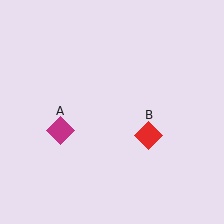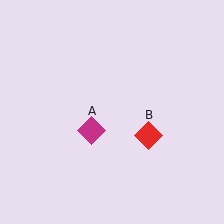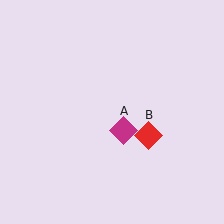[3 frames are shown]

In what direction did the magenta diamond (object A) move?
The magenta diamond (object A) moved right.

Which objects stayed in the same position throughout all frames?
Red diamond (object B) remained stationary.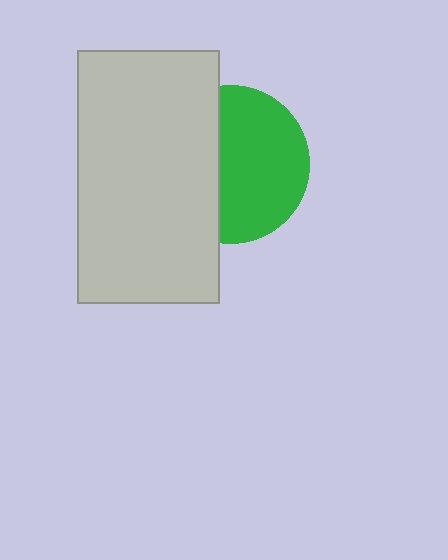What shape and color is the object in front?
The object in front is a light gray rectangle.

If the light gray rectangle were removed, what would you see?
You would see the complete green circle.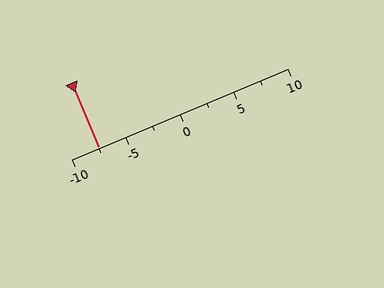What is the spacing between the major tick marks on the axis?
The major ticks are spaced 5 apart.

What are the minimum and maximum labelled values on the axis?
The axis runs from -10 to 10.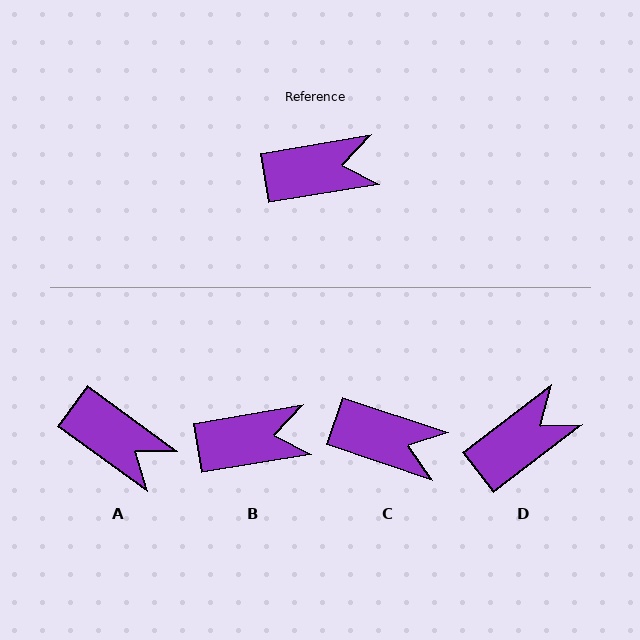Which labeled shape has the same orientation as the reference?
B.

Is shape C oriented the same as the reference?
No, it is off by about 28 degrees.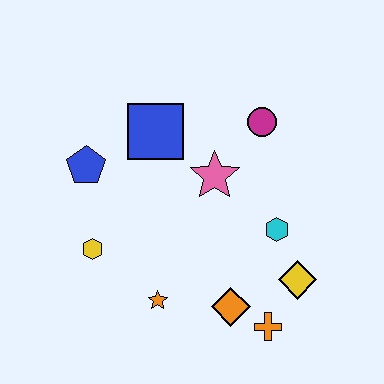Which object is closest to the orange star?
The orange diamond is closest to the orange star.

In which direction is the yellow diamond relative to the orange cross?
The yellow diamond is above the orange cross.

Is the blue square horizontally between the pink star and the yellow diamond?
No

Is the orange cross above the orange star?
No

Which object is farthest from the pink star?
The orange cross is farthest from the pink star.